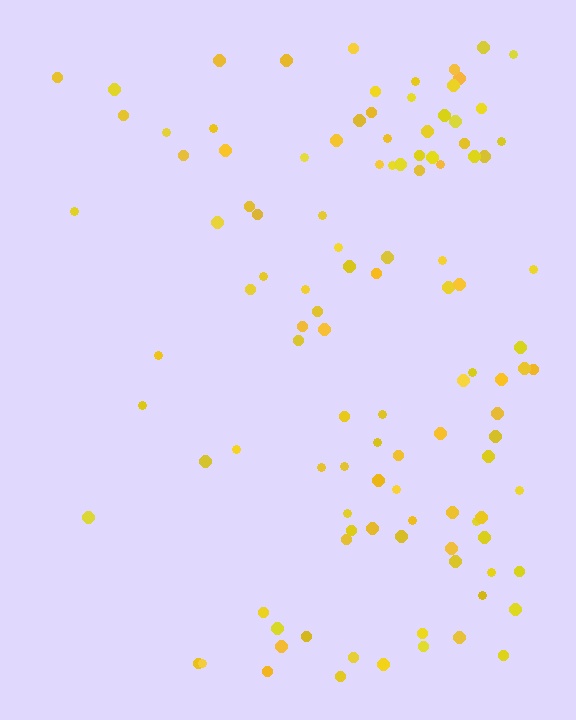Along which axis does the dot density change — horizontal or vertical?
Horizontal.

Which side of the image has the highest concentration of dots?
The right.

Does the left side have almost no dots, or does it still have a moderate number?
Still a moderate number, just noticeably fewer than the right.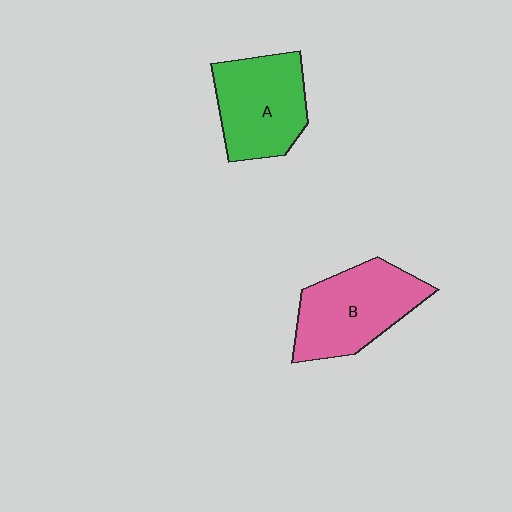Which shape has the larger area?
Shape B (pink).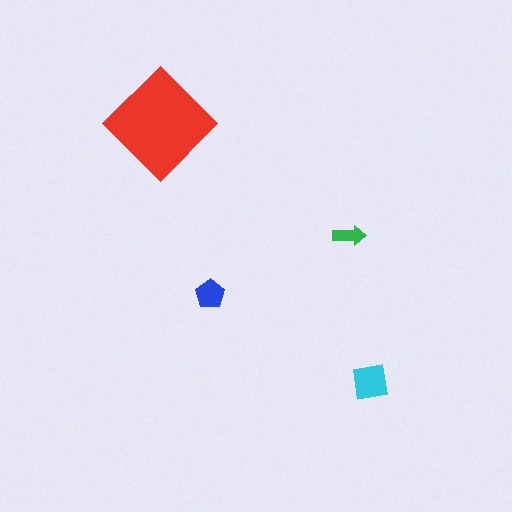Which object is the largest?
The red diamond.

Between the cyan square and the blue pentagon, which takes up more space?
The cyan square.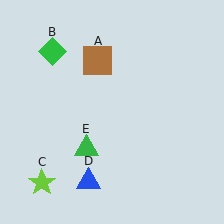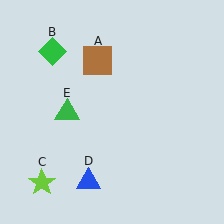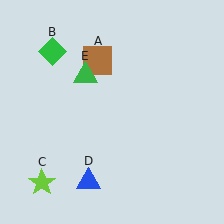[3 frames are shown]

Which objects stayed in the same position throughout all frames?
Brown square (object A) and green diamond (object B) and lime star (object C) and blue triangle (object D) remained stationary.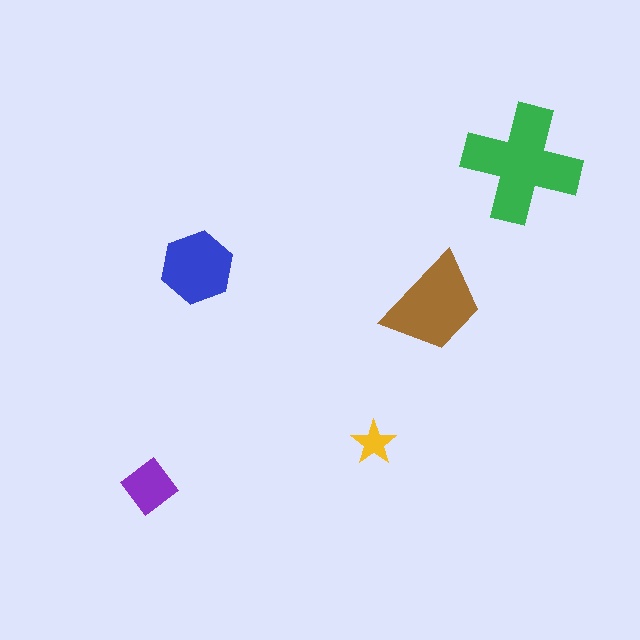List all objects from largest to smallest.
The green cross, the brown trapezoid, the blue hexagon, the purple diamond, the yellow star.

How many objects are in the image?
There are 5 objects in the image.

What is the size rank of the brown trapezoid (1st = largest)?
2nd.